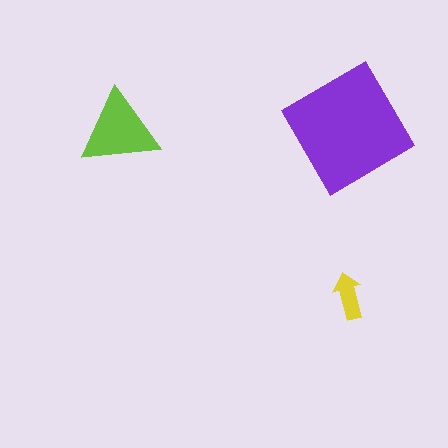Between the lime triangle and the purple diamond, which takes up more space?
The purple diamond.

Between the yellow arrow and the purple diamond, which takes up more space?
The purple diamond.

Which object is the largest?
The purple diamond.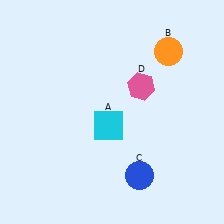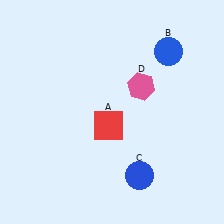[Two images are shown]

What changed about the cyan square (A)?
In Image 1, A is cyan. In Image 2, it changed to red.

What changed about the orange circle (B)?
In Image 1, B is orange. In Image 2, it changed to blue.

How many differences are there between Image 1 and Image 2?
There are 2 differences between the two images.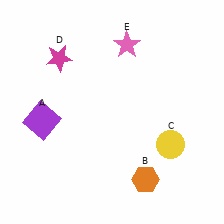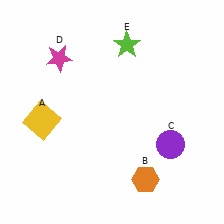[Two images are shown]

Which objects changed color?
A changed from purple to yellow. C changed from yellow to purple. E changed from pink to lime.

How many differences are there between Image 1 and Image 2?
There are 3 differences between the two images.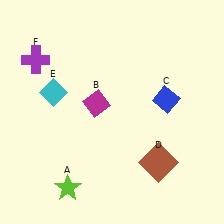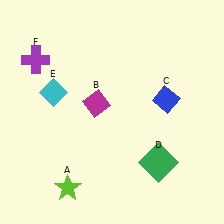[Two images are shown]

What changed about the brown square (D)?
In Image 1, D is brown. In Image 2, it changed to green.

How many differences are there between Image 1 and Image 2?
There is 1 difference between the two images.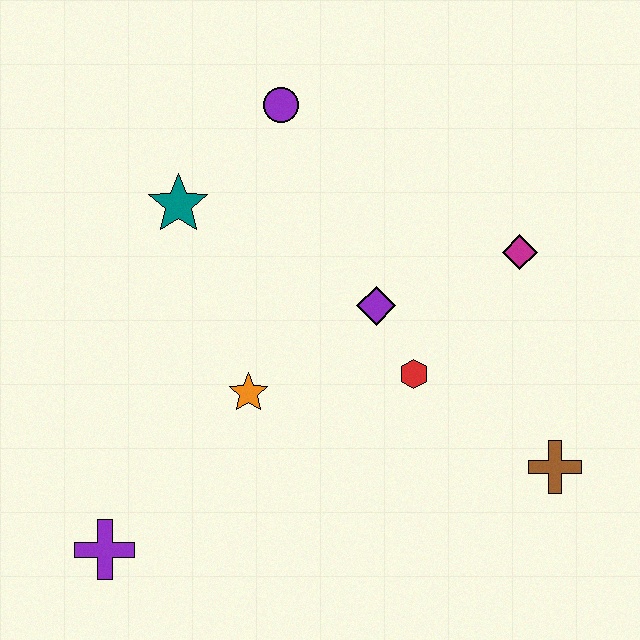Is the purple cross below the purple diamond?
Yes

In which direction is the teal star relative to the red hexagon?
The teal star is to the left of the red hexagon.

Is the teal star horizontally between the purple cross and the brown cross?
Yes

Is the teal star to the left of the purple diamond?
Yes